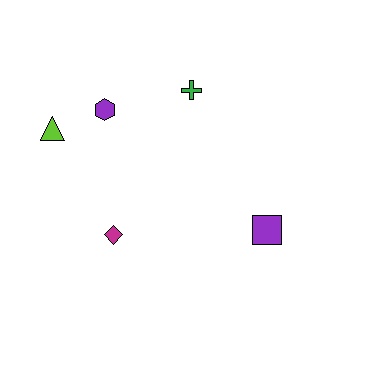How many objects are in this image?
There are 5 objects.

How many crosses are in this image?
There is 1 cross.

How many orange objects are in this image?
There are no orange objects.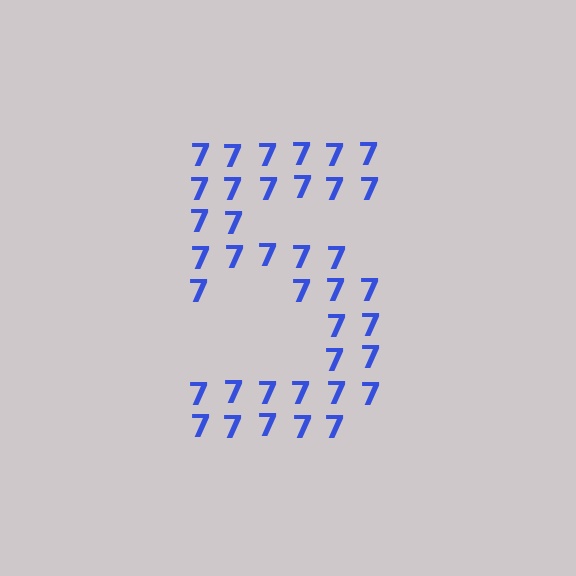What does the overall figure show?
The overall figure shows the digit 5.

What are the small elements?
The small elements are digit 7's.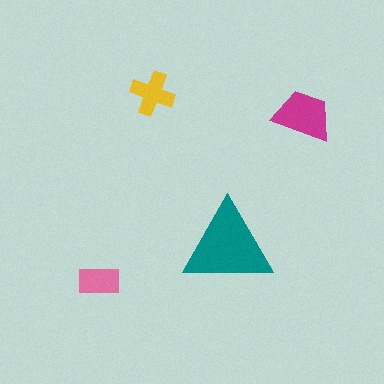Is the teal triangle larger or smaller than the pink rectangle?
Larger.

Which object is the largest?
The teal triangle.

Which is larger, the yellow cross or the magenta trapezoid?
The magenta trapezoid.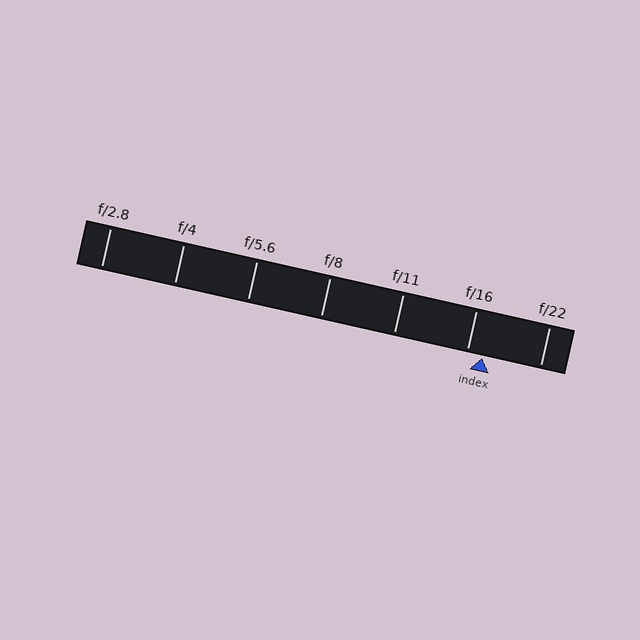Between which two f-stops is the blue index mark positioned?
The index mark is between f/16 and f/22.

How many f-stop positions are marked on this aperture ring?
There are 7 f-stop positions marked.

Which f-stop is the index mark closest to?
The index mark is closest to f/16.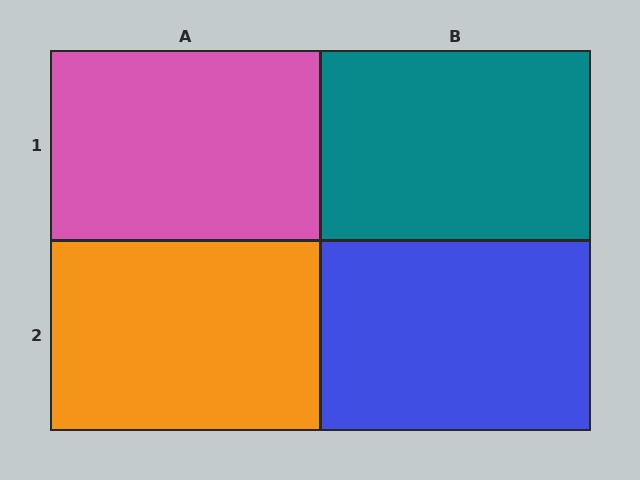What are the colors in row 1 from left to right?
Pink, teal.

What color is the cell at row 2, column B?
Blue.